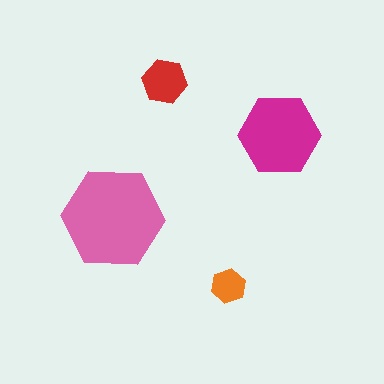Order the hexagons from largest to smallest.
the pink one, the magenta one, the red one, the orange one.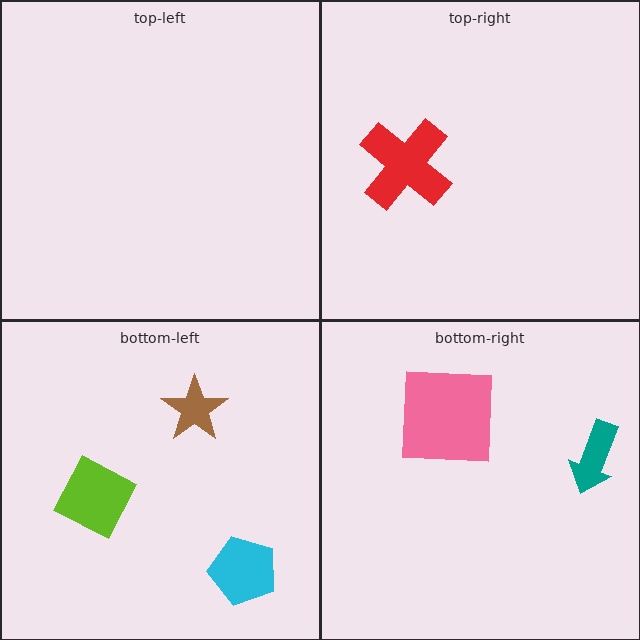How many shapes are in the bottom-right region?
2.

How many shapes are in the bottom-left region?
3.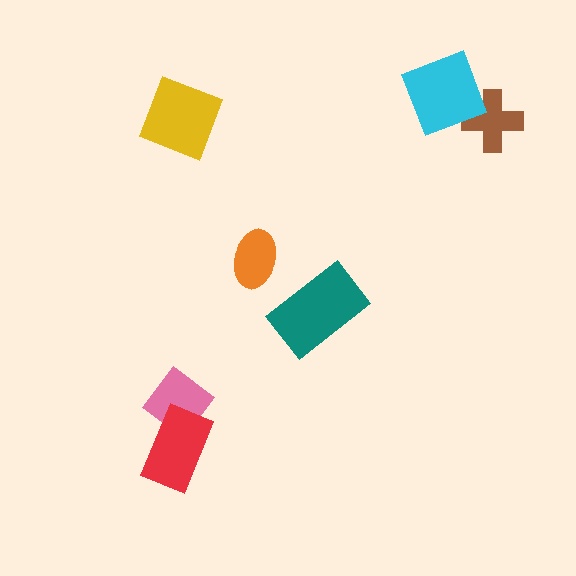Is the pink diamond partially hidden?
Yes, it is partially covered by another shape.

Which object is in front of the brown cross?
The cyan diamond is in front of the brown cross.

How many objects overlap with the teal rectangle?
0 objects overlap with the teal rectangle.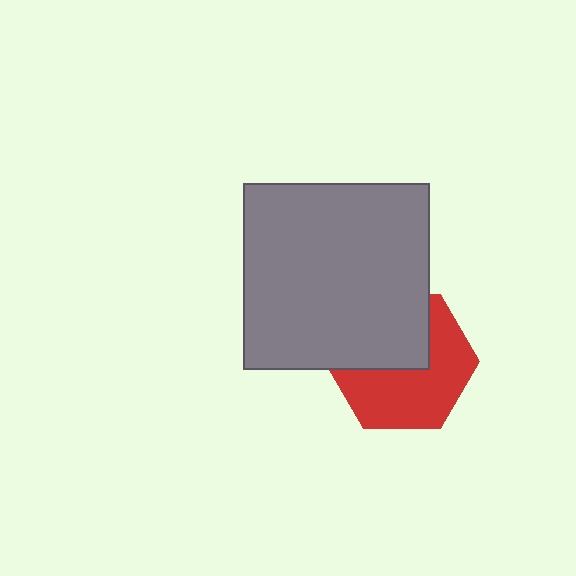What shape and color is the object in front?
The object in front is a gray square.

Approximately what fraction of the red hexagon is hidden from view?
Roughly 42% of the red hexagon is hidden behind the gray square.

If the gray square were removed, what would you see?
You would see the complete red hexagon.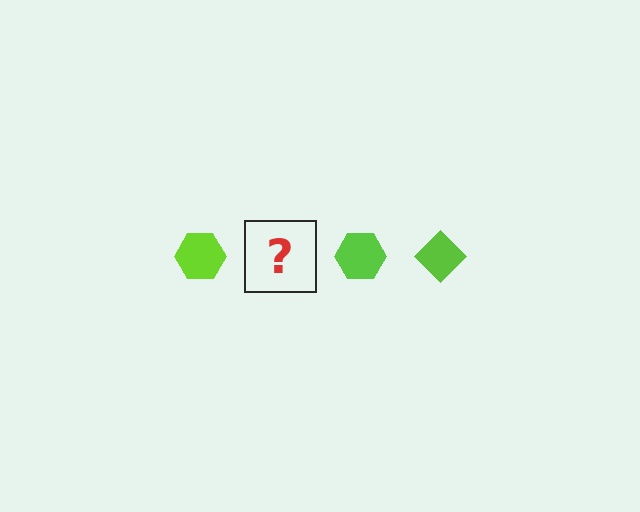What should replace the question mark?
The question mark should be replaced with a lime diamond.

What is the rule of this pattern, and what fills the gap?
The rule is that the pattern cycles through hexagon, diamond shapes in lime. The gap should be filled with a lime diamond.